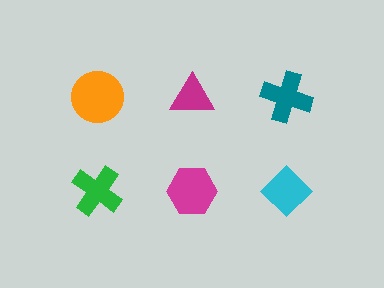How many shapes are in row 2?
3 shapes.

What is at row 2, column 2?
A magenta hexagon.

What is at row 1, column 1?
An orange circle.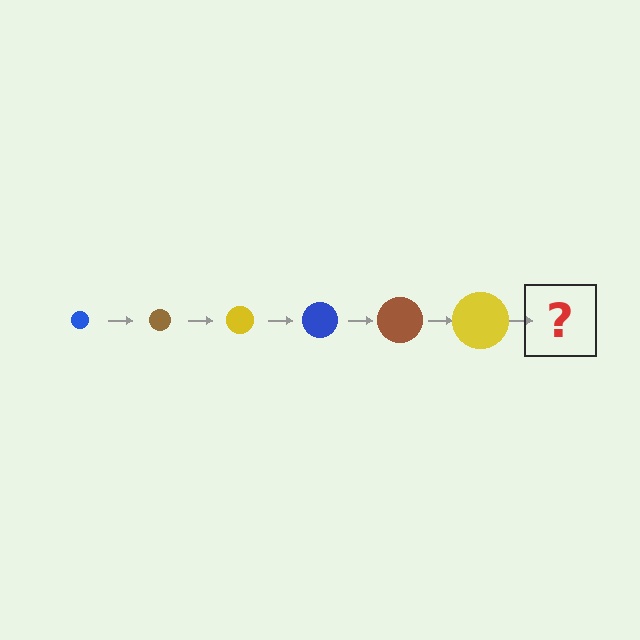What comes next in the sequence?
The next element should be a blue circle, larger than the previous one.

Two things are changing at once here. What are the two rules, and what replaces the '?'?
The two rules are that the circle grows larger each step and the color cycles through blue, brown, and yellow. The '?' should be a blue circle, larger than the previous one.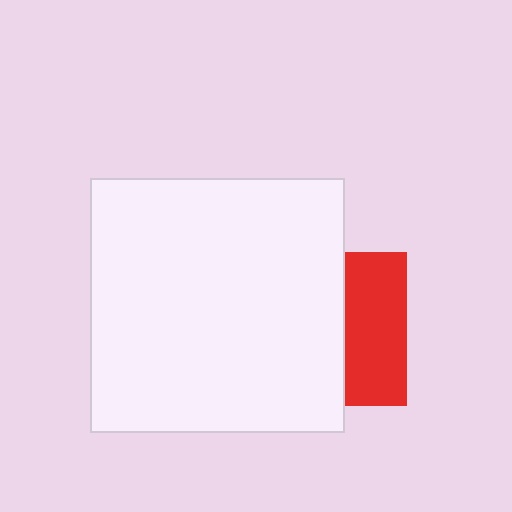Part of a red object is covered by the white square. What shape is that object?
It is a square.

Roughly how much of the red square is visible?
A small part of it is visible (roughly 40%).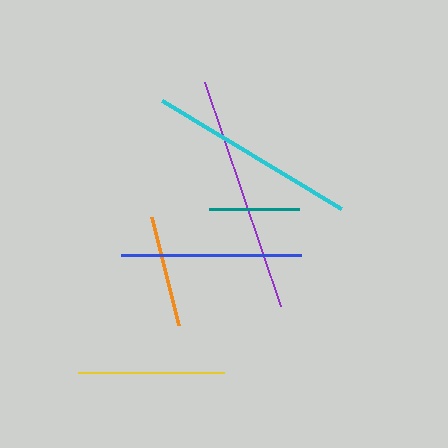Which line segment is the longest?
The purple line is the longest at approximately 236 pixels.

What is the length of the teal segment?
The teal segment is approximately 90 pixels long.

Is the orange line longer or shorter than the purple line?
The purple line is longer than the orange line.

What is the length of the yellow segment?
The yellow segment is approximately 145 pixels long.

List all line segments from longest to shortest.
From longest to shortest: purple, cyan, blue, yellow, orange, teal.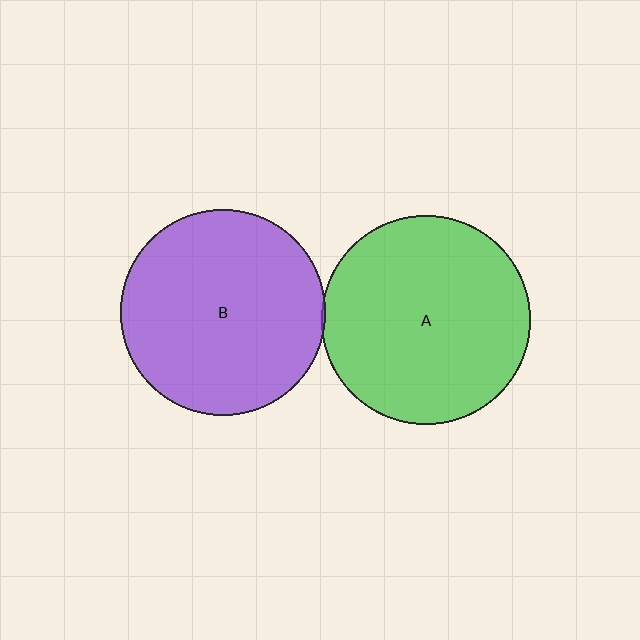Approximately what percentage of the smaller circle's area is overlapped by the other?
Approximately 5%.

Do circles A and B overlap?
Yes.